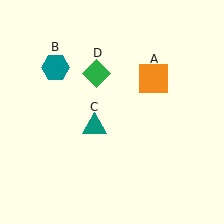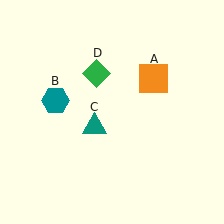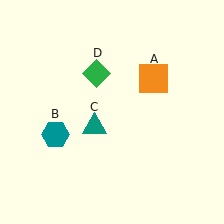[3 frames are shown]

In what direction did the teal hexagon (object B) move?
The teal hexagon (object B) moved down.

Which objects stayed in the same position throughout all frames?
Orange square (object A) and teal triangle (object C) and green diamond (object D) remained stationary.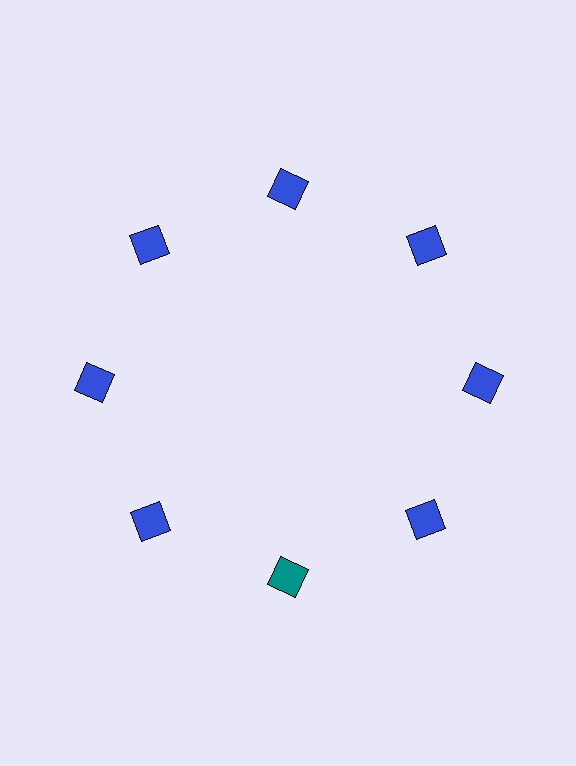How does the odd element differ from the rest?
It has a different color: teal instead of blue.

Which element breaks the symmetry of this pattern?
The teal square at roughly the 6 o'clock position breaks the symmetry. All other shapes are blue squares.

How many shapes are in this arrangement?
There are 8 shapes arranged in a ring pattern.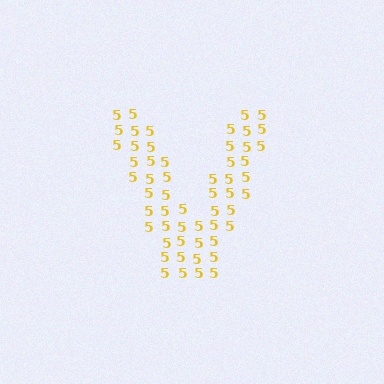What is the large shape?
The large shape is the letter V.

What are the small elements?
The small elements are digit 5's.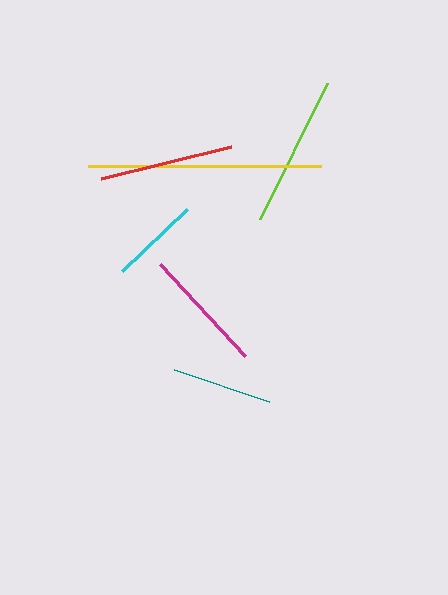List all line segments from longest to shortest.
From longest to shortest: yellow, lime, red, magenta, teal, cyan.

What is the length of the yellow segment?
The yellow segment is approximately 233 pixels long.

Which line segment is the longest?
The yellow line is the longest at approximately 233 pixels.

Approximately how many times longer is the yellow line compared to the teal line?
The yellow line is approximately 2.3 times the length of the teal line.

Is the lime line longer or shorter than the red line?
The lime line is longer than the red line.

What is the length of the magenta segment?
The magenta segment is approximately 126 pixels long.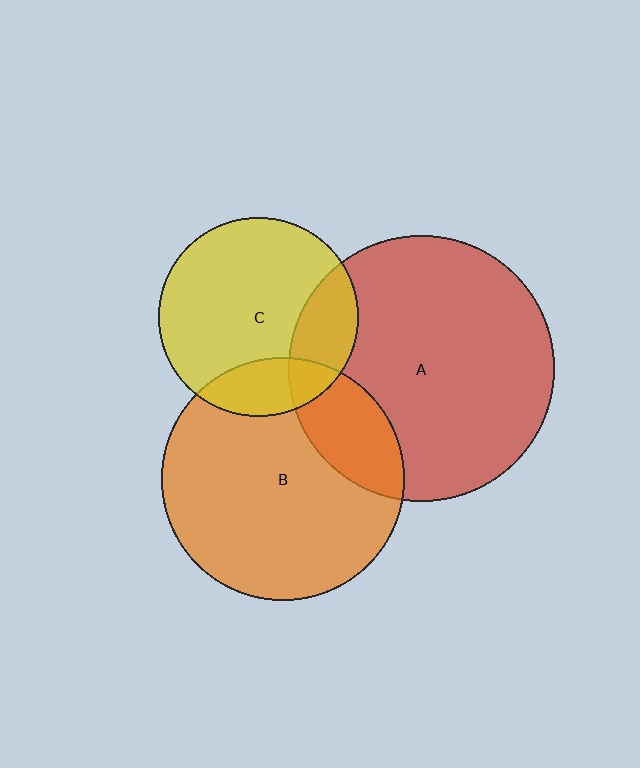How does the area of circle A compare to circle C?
Approximately 1.8 times.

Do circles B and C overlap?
Yes.